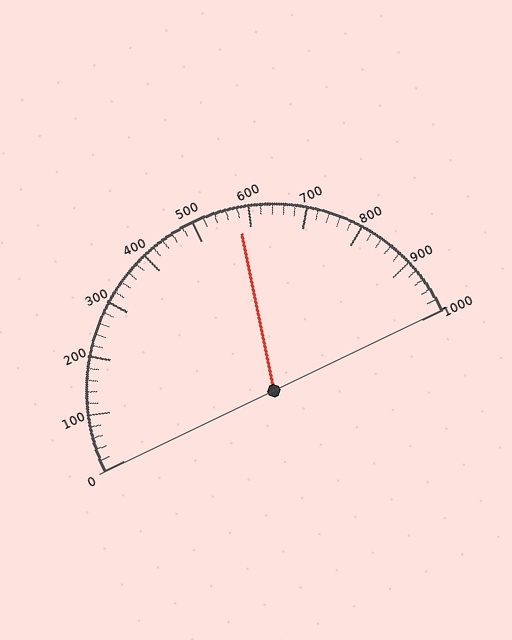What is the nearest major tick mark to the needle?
The nearest major tick mark is 600.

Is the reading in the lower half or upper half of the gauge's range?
The reading is in the upper half of the range (0 to 1000).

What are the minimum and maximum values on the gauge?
The gauge ranges from 0 to 1000.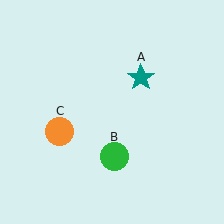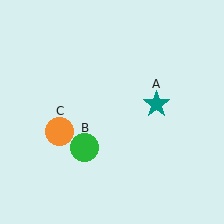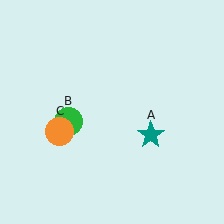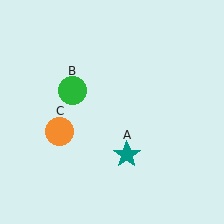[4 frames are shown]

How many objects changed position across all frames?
2 objects changed position: teal star (object A), green circle (object B).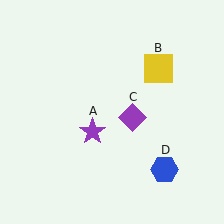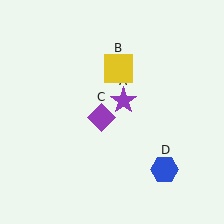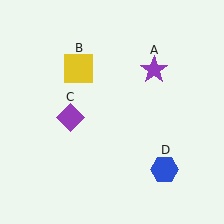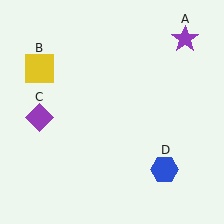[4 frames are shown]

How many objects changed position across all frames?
3 objects changed position: purple star (object A), yellow square (object B), purple diamond (object C).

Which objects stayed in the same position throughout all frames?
Blue hexagon (object D) remained stationary.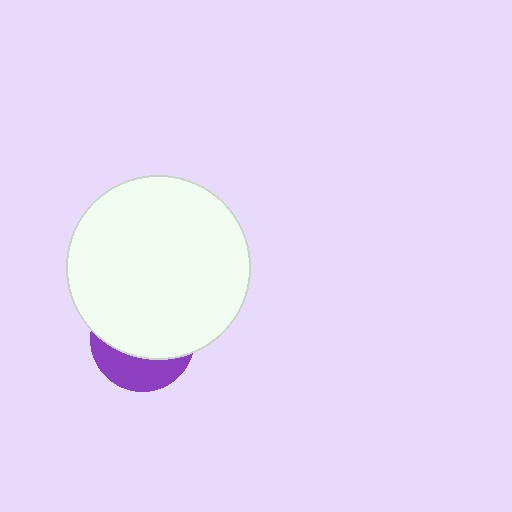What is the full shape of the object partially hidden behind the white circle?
The partially hidden object is a purple circle.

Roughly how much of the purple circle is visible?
A small part of it is visible (roughly 33%).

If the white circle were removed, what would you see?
You would see the complete purple circle.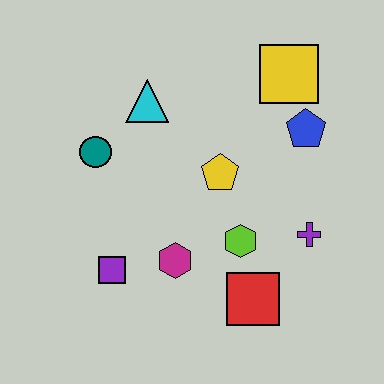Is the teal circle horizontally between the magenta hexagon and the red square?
No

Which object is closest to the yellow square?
The blue pentagon is closest to the yellow square.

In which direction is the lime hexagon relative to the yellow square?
The lime hexagon is below the yellow square.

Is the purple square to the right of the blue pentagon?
No